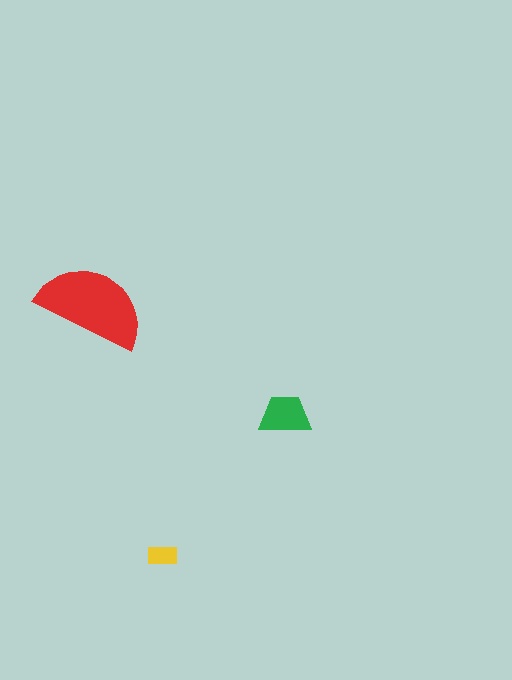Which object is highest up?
The red semicircle is topmost.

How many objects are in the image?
There are 3 objects in the image.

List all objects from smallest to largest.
The yellow rectangle, the green trapezoid, the red semicircle.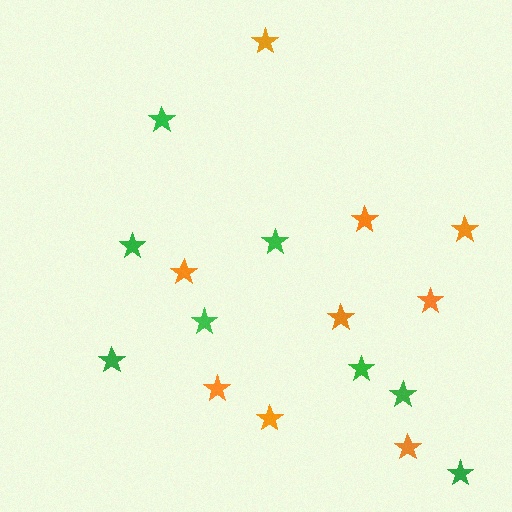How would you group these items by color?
There are 2 groups: one group of green stars (8) and one group of orange stars (9).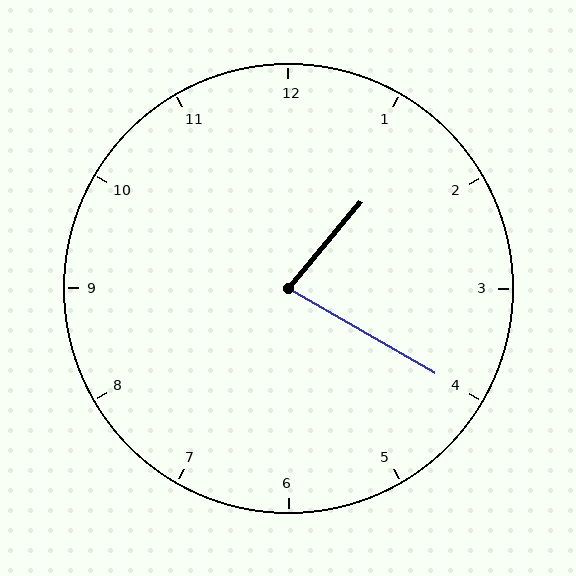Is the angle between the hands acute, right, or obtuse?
It is acute.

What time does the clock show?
1:20.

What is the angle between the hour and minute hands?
Approximately 80 degrees.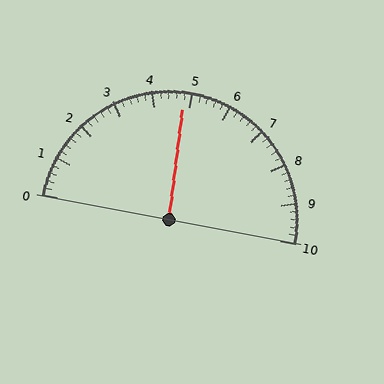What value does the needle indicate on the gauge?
The needle indicates approximately 4.8.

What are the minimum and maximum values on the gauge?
The gauge ranges from 0 to 10.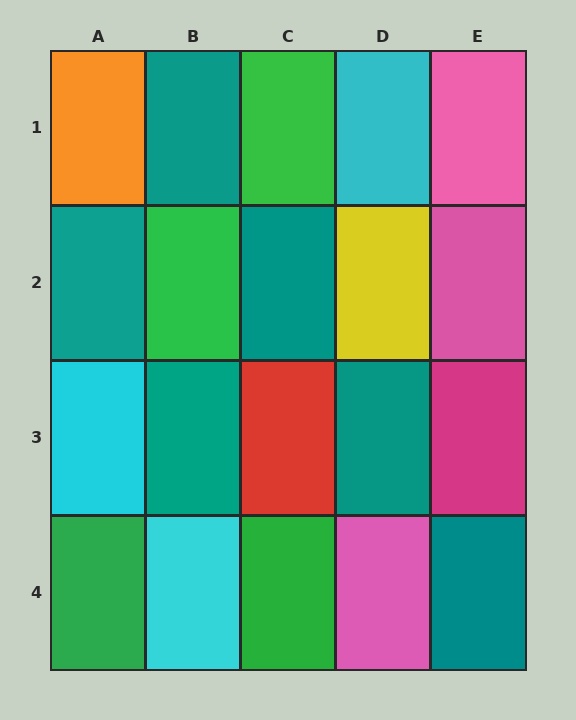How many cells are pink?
3 cells are pink.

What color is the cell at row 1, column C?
Green.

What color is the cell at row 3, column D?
Teal.